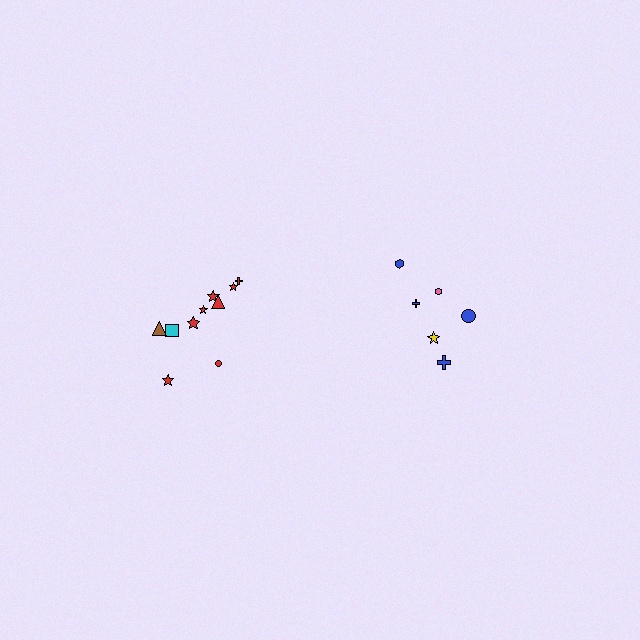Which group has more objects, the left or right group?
The left group.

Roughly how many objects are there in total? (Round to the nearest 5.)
Roughly 15 objects in total.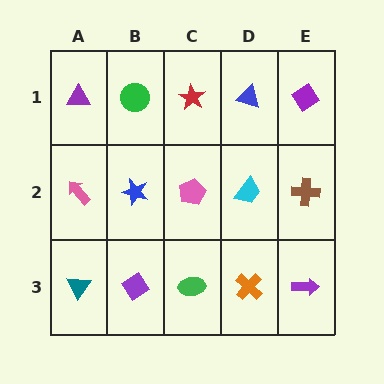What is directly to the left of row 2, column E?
A cyan trapezoid.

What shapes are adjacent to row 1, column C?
A pink pentagon (row 2, column C), a green circle (row 1, column B), a blue triangle (row 1, column D).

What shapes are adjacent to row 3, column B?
A blue star (row 2, column B), a teal triangle (row 3, column A), a green ellipse (row 3, column C).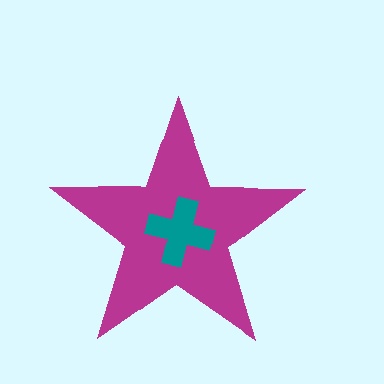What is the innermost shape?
The teal cross.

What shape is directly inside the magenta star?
The teal cross.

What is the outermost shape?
The magenta star.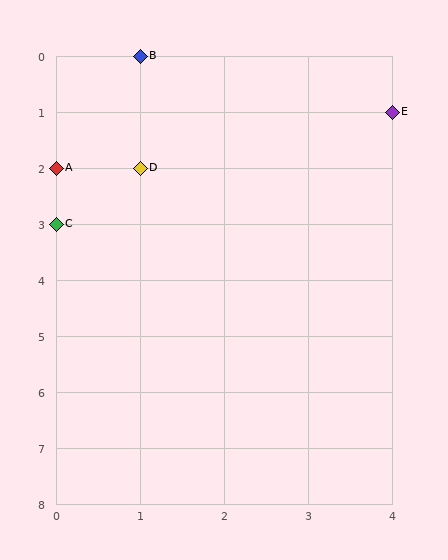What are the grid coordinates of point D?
Point D is at grid coordinates (1, 2).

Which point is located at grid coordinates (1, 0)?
Point B is at (1, 0).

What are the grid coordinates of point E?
Point E is at grid coordinates (4, 1).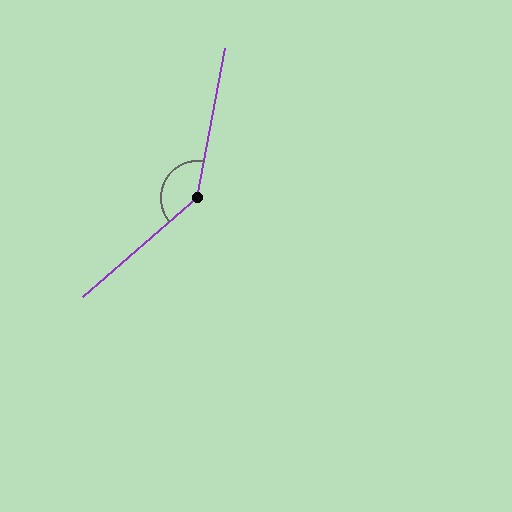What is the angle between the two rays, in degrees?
Approximately 142 degrees.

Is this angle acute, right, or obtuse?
It is obtuse.